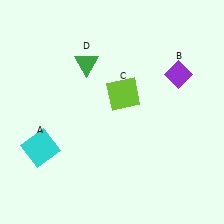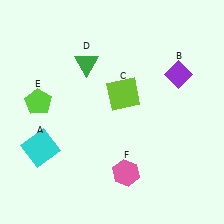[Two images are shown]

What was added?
A lime pentagon (E), a pink hexagon (F) were added in Image 2.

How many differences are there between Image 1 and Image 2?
There are 2 differences between the two images.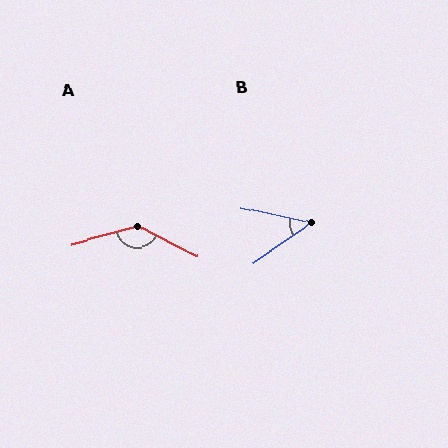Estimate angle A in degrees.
Approximately 137 degrees.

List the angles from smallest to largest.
B (46°), A (137°).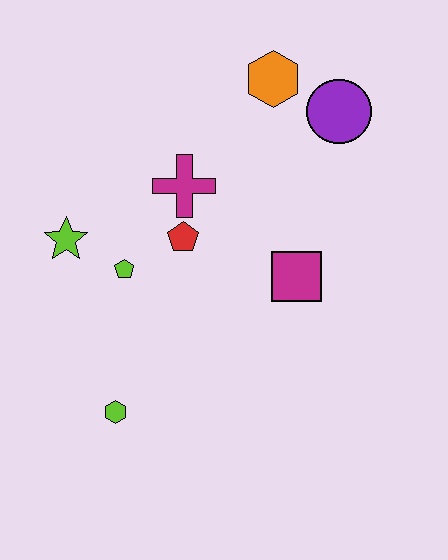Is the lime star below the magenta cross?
Yes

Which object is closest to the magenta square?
The red pentagon is closest to the magenta square.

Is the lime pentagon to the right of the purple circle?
No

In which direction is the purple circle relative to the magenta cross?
The purple circle is to the right of the magenta cross.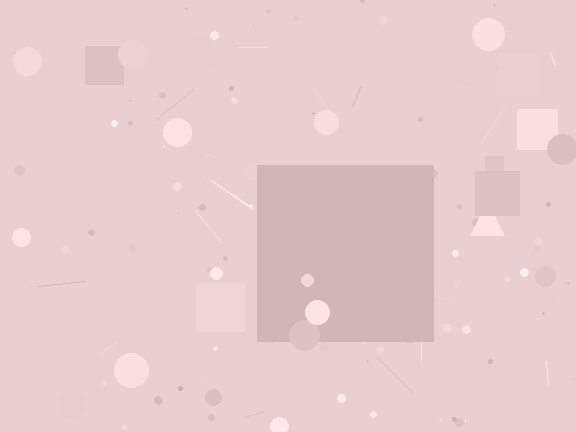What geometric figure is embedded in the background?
A square is embedded in the background.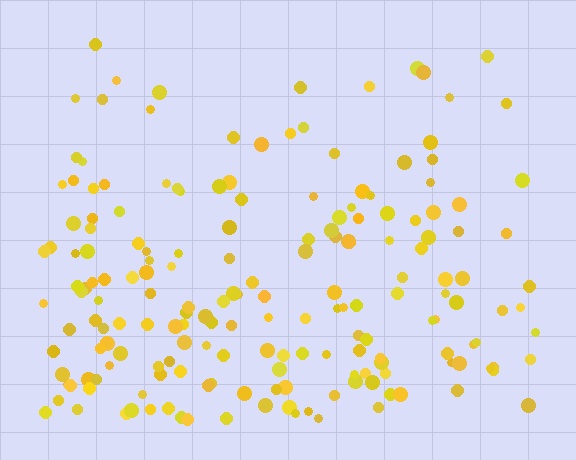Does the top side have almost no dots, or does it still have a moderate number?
Still a moderate number, just noticeably fewer than the bottom.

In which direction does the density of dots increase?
From top to bottom, with the bottom side densest.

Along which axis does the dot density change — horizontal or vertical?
Vertical.